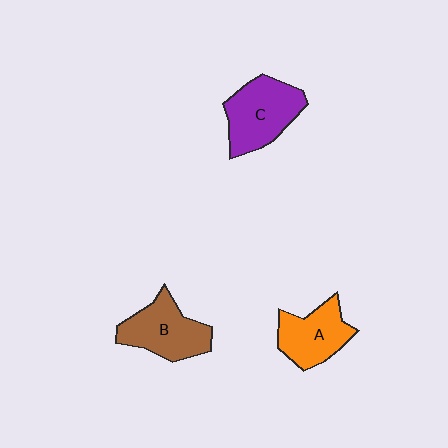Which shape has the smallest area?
Shape A (orange).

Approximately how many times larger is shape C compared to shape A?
Approximately 1.3 times.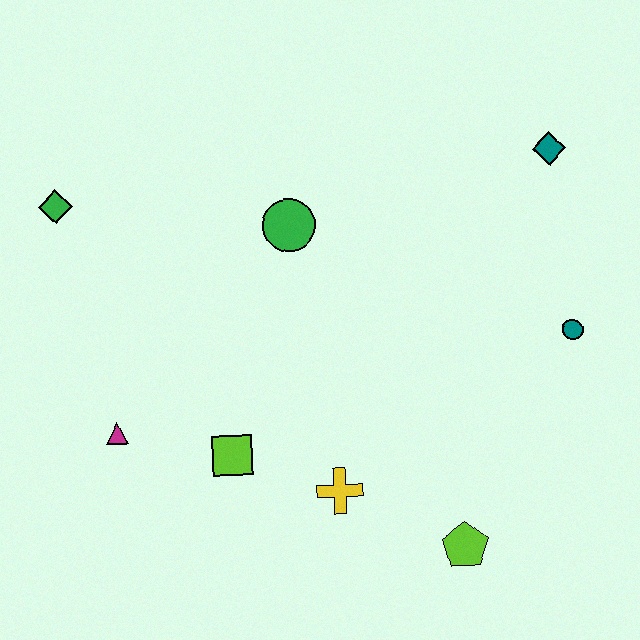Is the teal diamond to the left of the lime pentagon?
No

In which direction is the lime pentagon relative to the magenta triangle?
The lime pentagon is to the right of the magenta triangle.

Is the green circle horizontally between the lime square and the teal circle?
Yes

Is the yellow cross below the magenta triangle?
Yes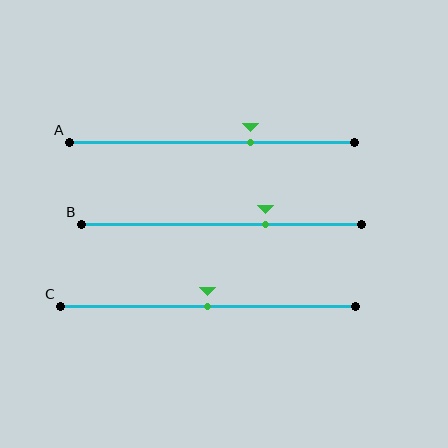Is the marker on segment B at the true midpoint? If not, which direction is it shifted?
No, the marker on segment B is shifted to the right by about 16% of the segment length.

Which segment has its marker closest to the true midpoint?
Segment C has its marker closest to the true midpoint.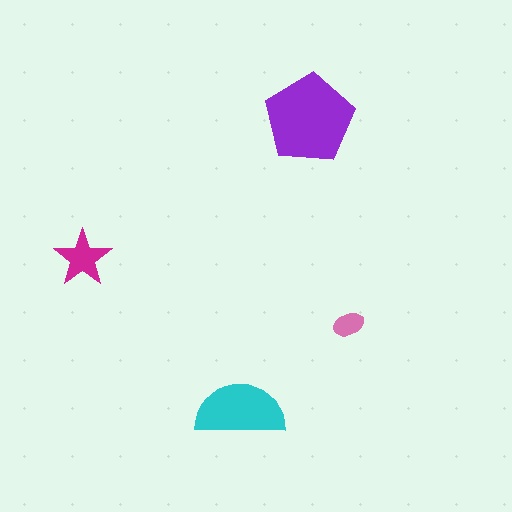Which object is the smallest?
The pink ellipse.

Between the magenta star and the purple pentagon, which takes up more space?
The purple pentagon.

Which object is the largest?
The purple pentagon.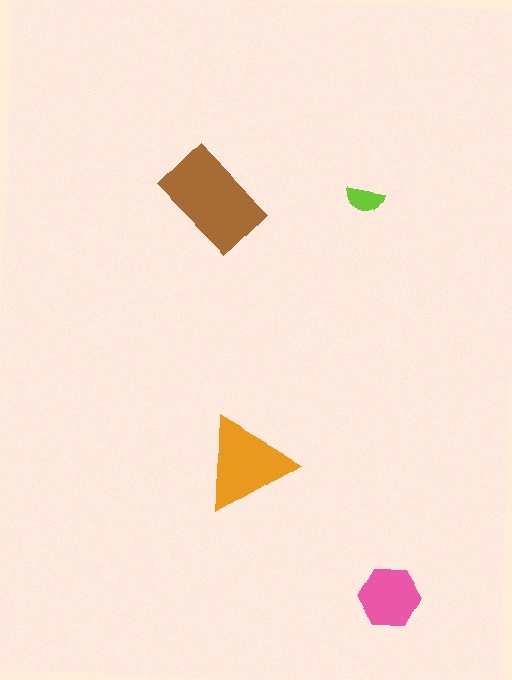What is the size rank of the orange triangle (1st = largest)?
2nd.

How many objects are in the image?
There are 4 objects in the image.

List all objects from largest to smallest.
The brown rectangle, the orange triangle, the pink hexagon, the lime semicircle.